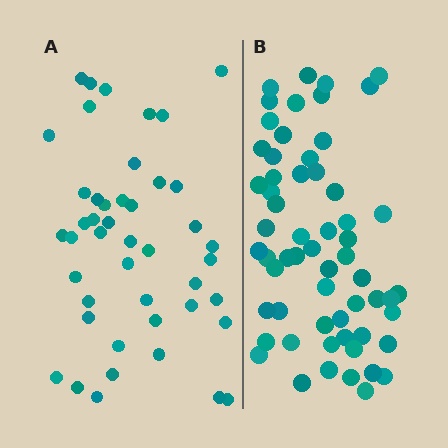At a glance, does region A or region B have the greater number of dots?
Region B (the right region) has more dots.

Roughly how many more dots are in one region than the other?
Region B has approximately 15 more dots than region A.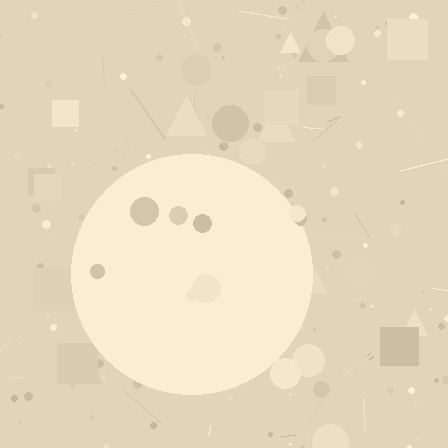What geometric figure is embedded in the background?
A circle is embedded in the background.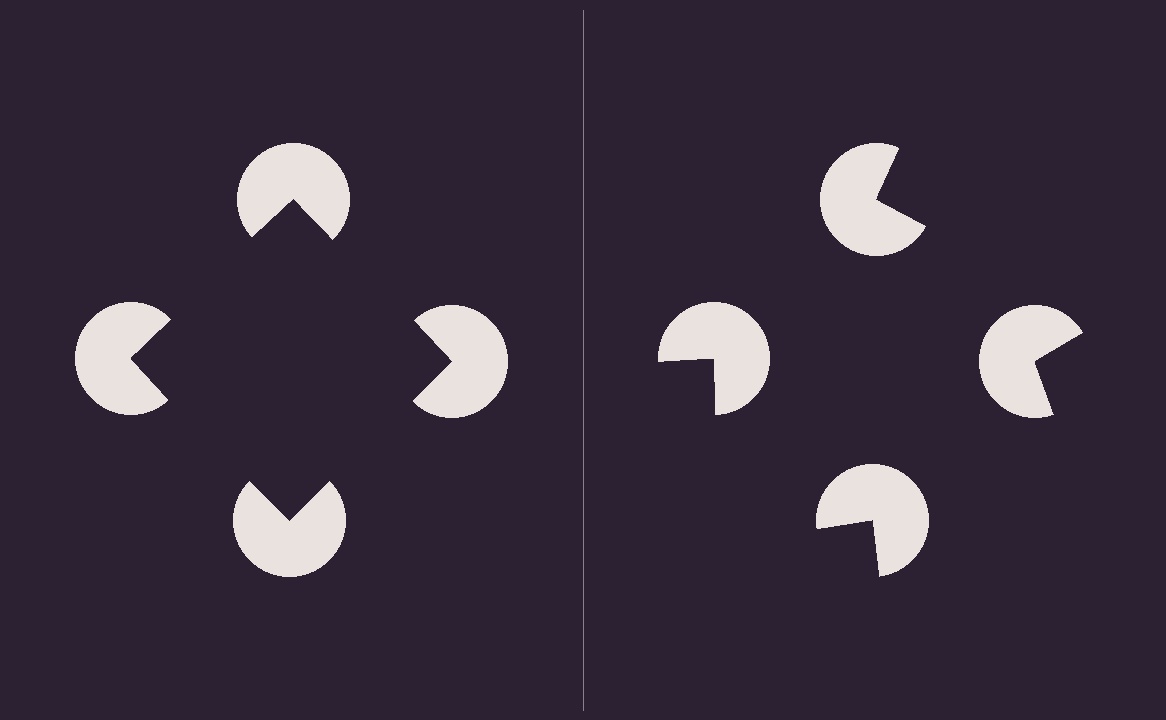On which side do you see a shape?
An illusory square appears on the left side. On the right side the wedge cuts are rotated, so no coherent shape forms.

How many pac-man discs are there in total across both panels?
8 — 4 on each side.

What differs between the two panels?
The pac-man discs are positioned identically on both sides; only the wedge orientations differ. On the left they align to a square; on the right they are misaligned.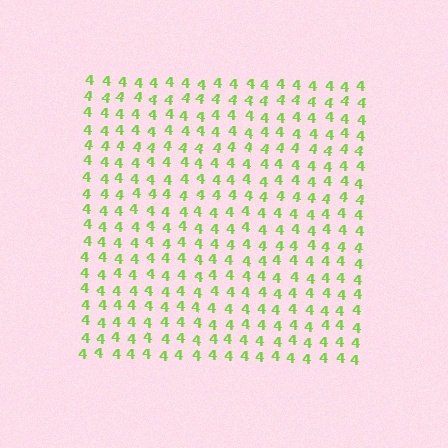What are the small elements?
The small elements are digit 4's.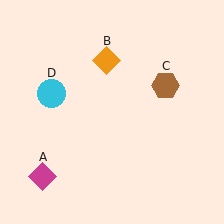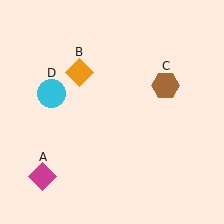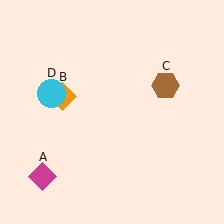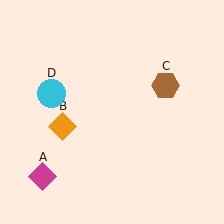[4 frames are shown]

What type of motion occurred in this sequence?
The orange diamond (object B) rotated counterclockwise around the center of the scene.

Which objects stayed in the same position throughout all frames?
Magenta diamond (object A) and brown hexagon (object C) and cyan circle (object D) remained stationary.